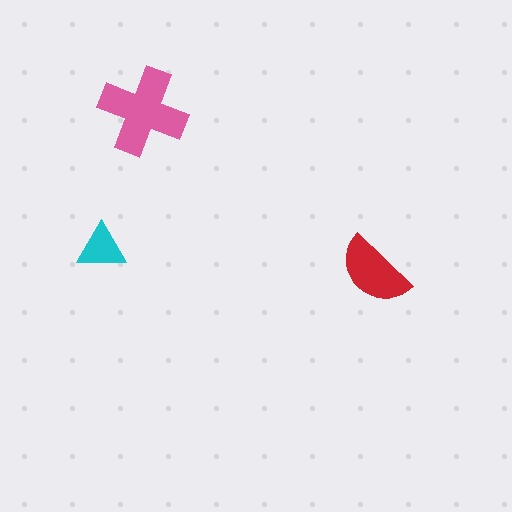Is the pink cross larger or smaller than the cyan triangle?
Larger.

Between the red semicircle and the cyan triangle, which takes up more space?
The red semicircle.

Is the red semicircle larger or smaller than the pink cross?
Smaller.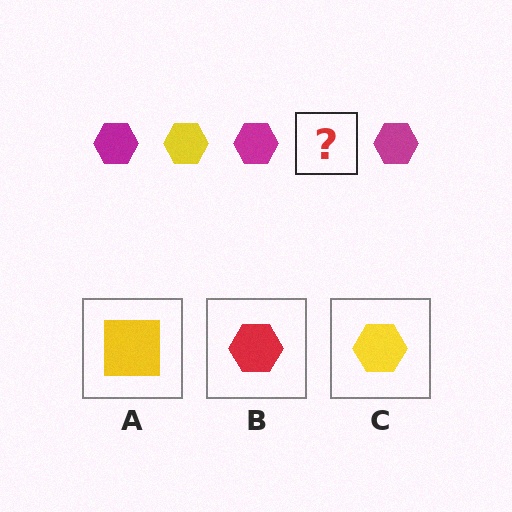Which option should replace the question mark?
Option C.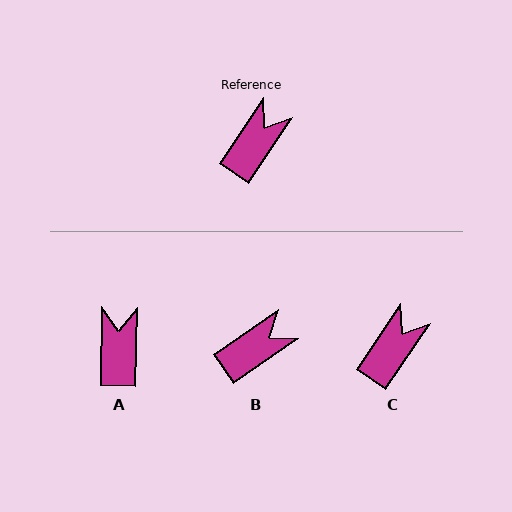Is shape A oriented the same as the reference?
No, it is off by about 33 degrees.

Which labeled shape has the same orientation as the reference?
C.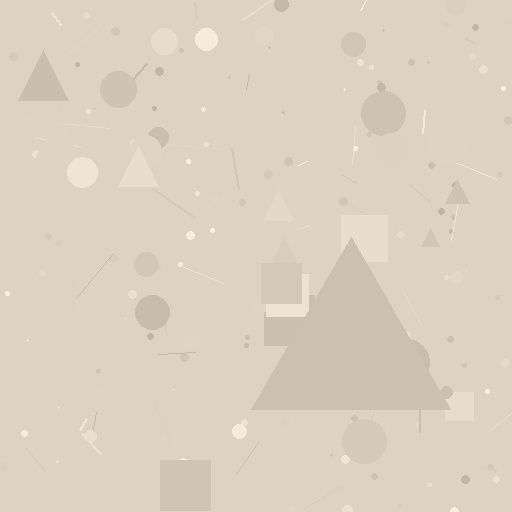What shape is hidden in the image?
A triangle is hidden in the image.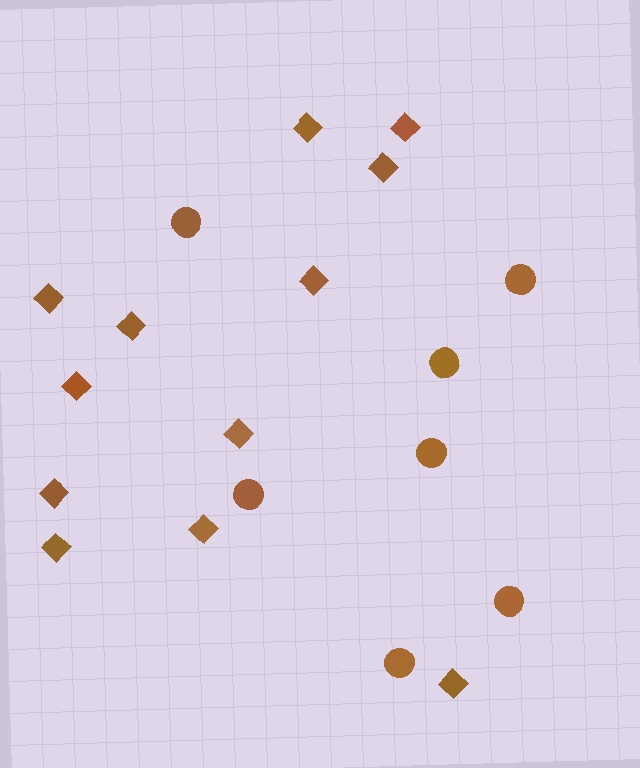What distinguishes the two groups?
There are 2 groups: one group of circles (7) and one group of diamonds (12).